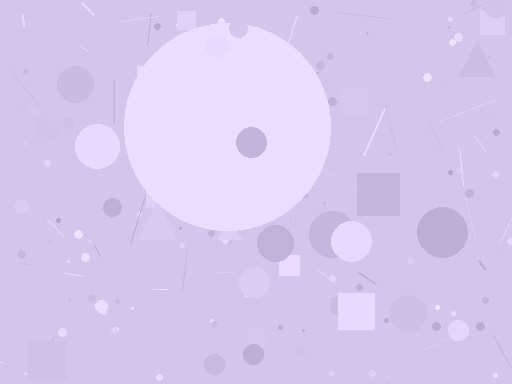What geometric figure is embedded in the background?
A circle is embedded in the background.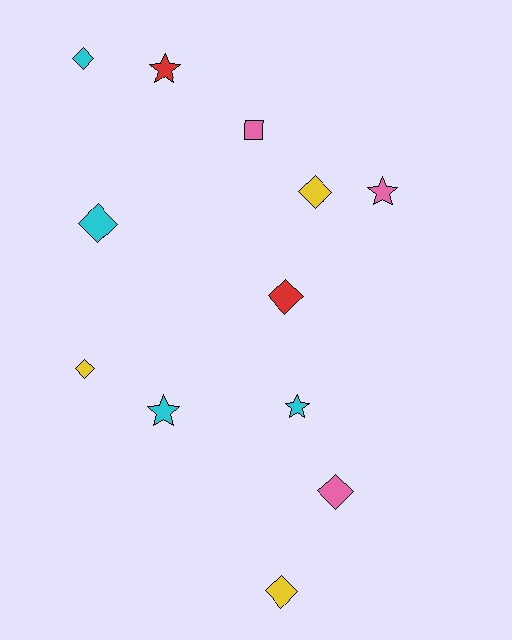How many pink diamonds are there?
There is 1 pink diamond.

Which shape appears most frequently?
Diamond, with 7 objects.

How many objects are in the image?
There are 12 objects.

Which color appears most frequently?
Cyan, with 4 objects.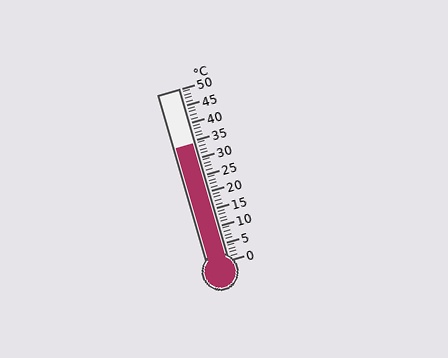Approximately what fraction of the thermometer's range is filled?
The thermometer is filled to approximately 70% of its range.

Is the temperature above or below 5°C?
The temperature is above 5°C.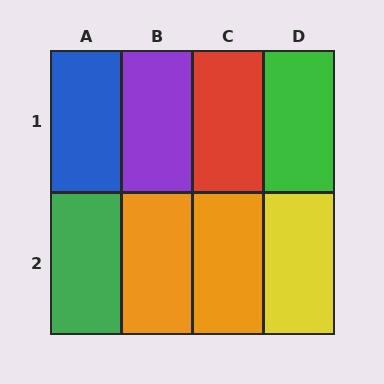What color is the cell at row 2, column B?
Orange.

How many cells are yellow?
1 cell is yellow.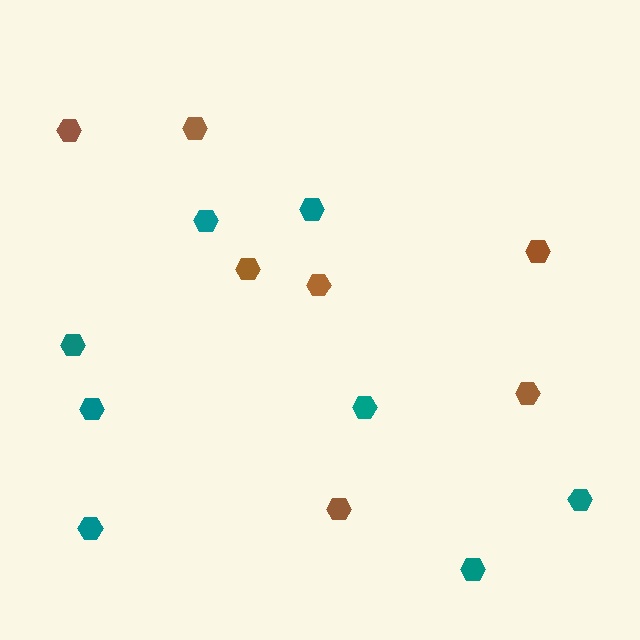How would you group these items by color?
There are 2 groups: one group of brown hexagons (7) and one group of teal hexagons (8).